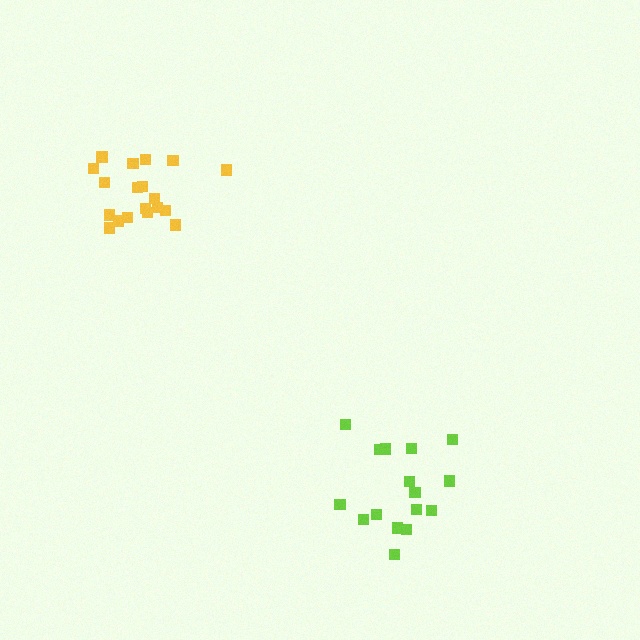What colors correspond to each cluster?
The clusters are colored: lime, yellow.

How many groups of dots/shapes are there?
There are 2 groups.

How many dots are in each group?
Group 1: 16 dots, Group 2: 19 dots (35 total).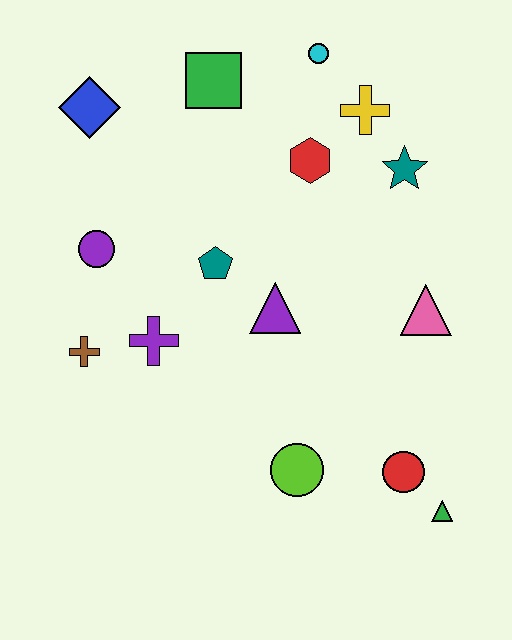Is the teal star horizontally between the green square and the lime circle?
No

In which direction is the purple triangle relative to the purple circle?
The purple triangle is to the right of the purple circle.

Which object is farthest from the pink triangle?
The blue diamond is farthest from the pink triangle.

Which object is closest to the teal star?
The yellow cross is closest to the teal star.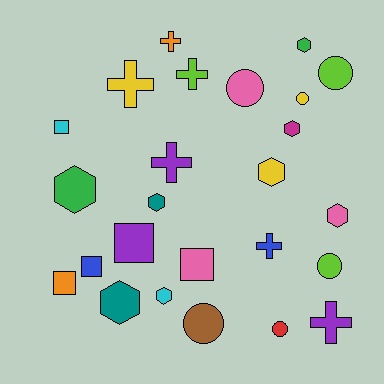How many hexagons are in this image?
There are 8 hexagons.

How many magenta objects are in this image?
There is 1 magenta object.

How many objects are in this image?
There are 25 objects.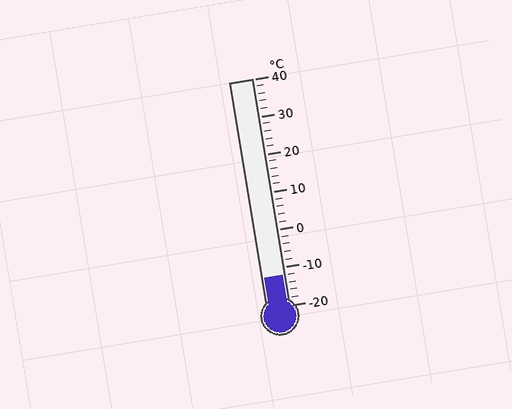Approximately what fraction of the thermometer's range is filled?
The thermometer is filled to approximately 15% of its range.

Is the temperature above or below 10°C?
The temperature is below 10°C.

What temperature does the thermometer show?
The thermometer shows approximately -12°C.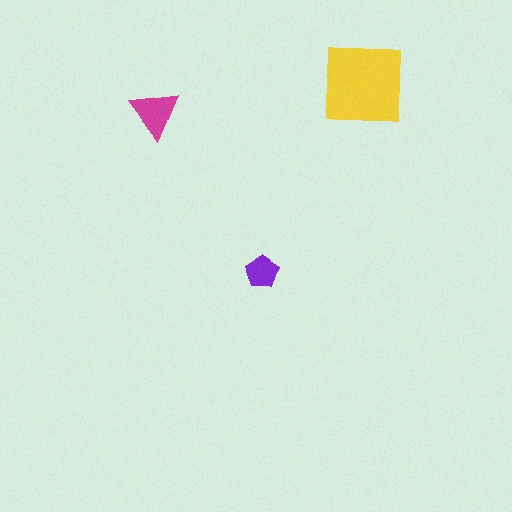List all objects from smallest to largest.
The purple pentagon, the magenta triangle, the yellow square.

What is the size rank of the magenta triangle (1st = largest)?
2nd.